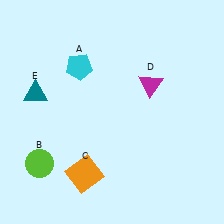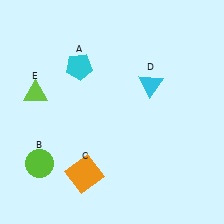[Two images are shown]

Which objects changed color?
D changed from magenta to cyan. E changed from teal to lime.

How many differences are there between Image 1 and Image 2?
There are 2 differences between the two images.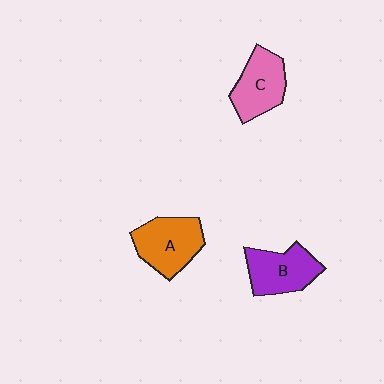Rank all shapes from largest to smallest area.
From largest to smallest: A (orange), B (purple), C (pink).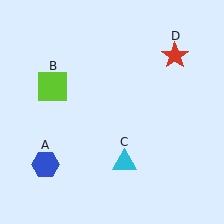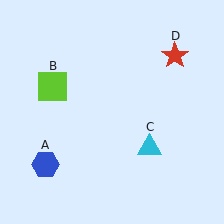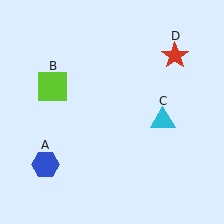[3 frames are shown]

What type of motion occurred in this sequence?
The cyan triangle (object C) rotated counterclockwise around the center of the scene.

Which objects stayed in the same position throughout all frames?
Blue hexagon (object A) and lime square (object B) and red star (object D) remained stationary.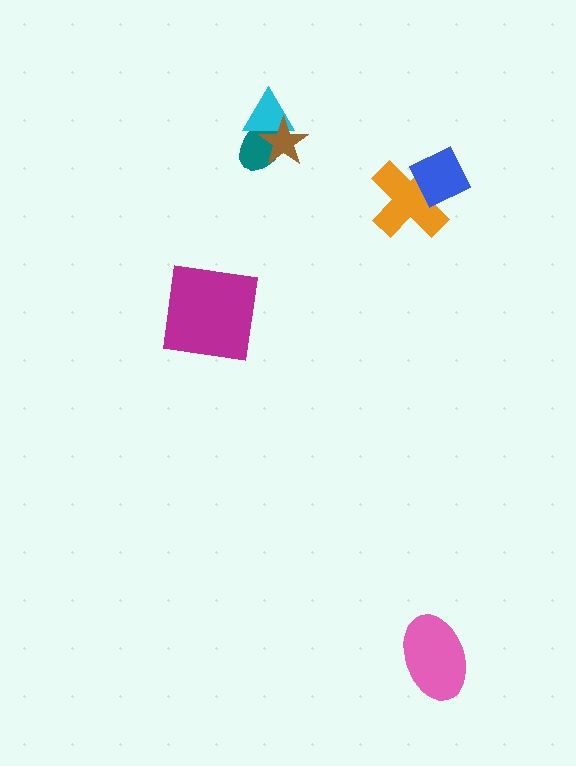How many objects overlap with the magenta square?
0 objects overlap with the magenta square.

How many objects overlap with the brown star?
2 objects overlap with the brown star.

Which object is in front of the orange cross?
The blue diamond is in front of the orange cross.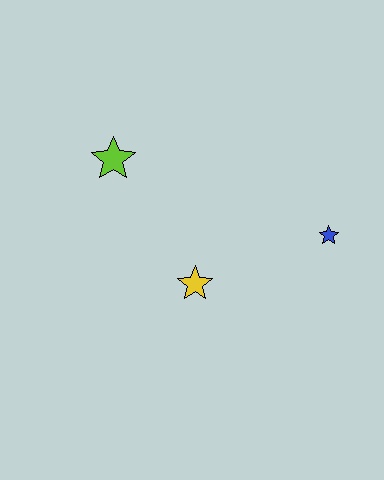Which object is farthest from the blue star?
The lime star is farthest from the blue star.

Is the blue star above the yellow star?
Yes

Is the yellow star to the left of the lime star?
No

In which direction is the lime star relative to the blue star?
The lime star is to the left of the blue star.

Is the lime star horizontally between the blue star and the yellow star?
No